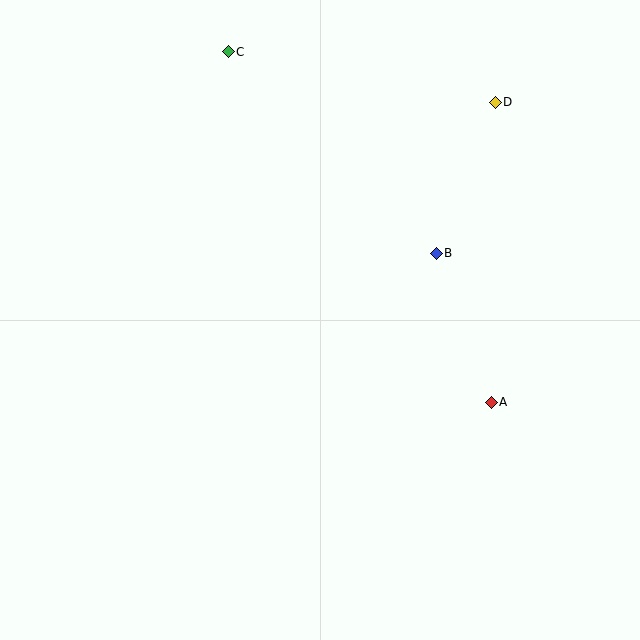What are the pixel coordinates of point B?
Point B is at (436, 253).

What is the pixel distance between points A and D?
The distance between A and D is 300 pixels.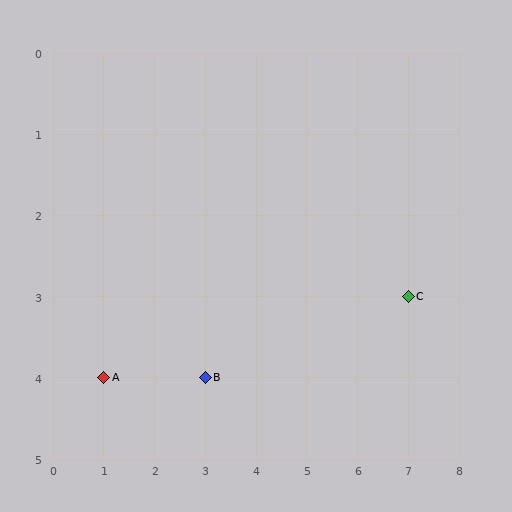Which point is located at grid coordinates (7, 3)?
Point C is at (7, 3).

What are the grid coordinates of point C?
Point C is at grid coordinates (7, 3).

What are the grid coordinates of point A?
Point A is at grid coordinates (1, 4).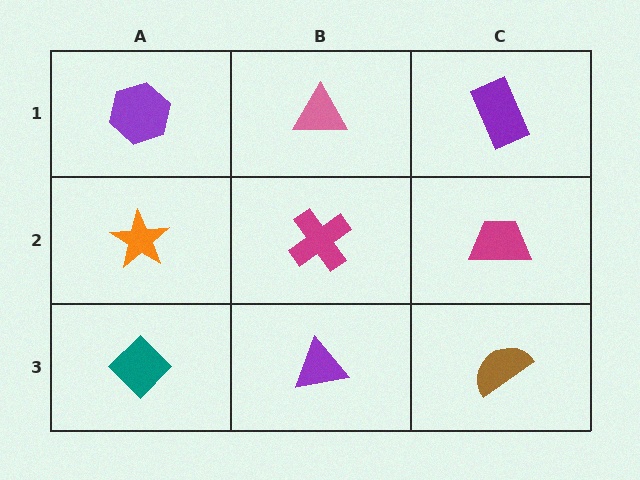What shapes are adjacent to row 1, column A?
An orange star (row 2, column A), a pink triangle (row 1, column B).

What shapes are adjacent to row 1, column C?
A magenta trapezoid (row 2, column C), a pink triangle (row 1, column B).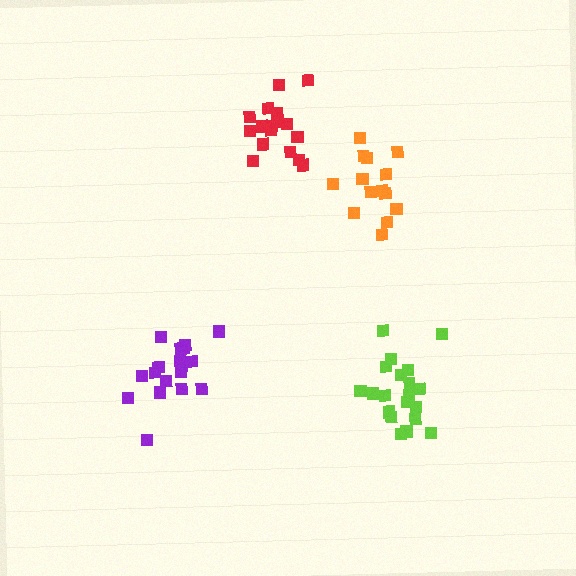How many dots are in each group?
Group 1: 14 dots, Group 2: 18 dots, Group 3: 18 dots, Group 4: 20 dots (70 total).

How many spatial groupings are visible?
There are 4 spatial groupings.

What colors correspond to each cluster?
The clusters are colored: orange, red, purple, lime.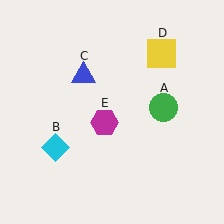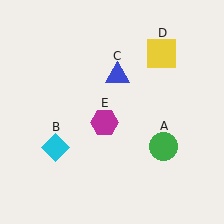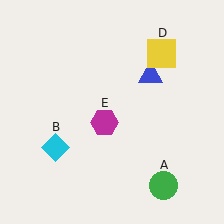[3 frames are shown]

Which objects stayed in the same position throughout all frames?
Cyan diamond (object B) and yellow square (object D) and magenta hexagon (object E) remained stationary.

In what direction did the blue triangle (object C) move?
The blue triangle (object C) moved right.